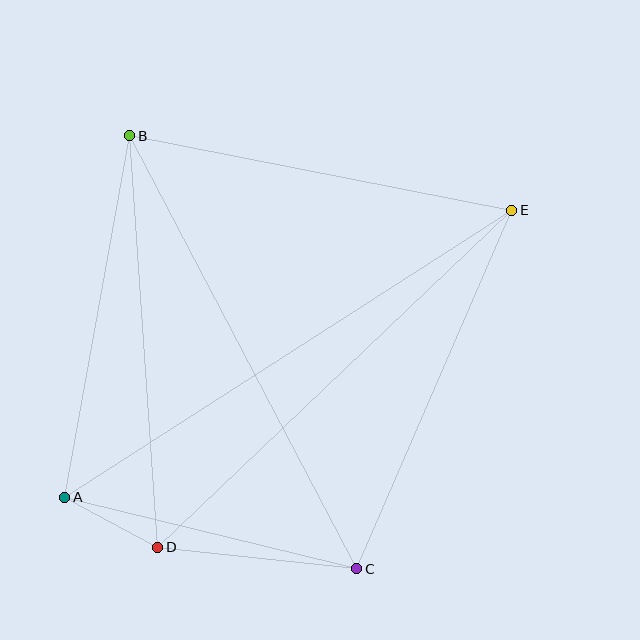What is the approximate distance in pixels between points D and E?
The distance between D and E is approximately 488 pixels.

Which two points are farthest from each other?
Points A and E are farthest from each other.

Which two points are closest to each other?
Points A and D are closest to each other.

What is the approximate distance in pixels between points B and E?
The distance between B and E is approximately 390 pixels.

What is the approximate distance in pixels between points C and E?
The distance between C and E is approximately 391 pixels.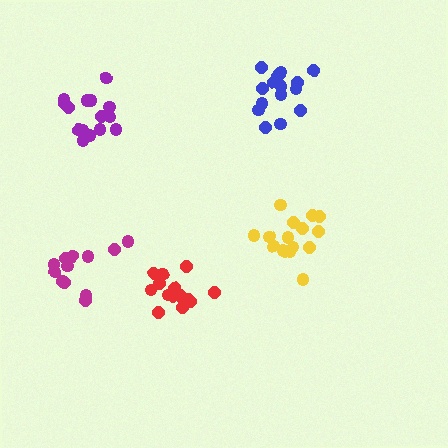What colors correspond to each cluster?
The clusters are colored: blue, purple, red, yellow, magenta.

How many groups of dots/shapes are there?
There are 5 groups.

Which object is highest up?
The blue cluster is topmost.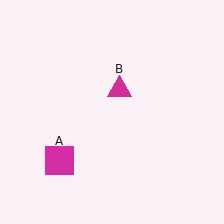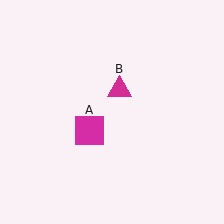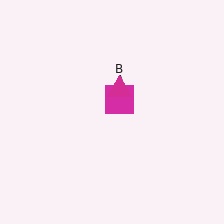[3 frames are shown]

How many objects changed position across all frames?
1 object changed position: magenta square (object A).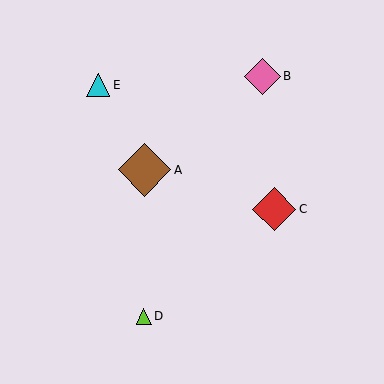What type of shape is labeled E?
Shape E is a cyan triangle.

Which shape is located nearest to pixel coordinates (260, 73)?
The pink diamond (labeled B) at (262, 76) is nearest to that location.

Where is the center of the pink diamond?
The center of the pink diamond is at (262, 76).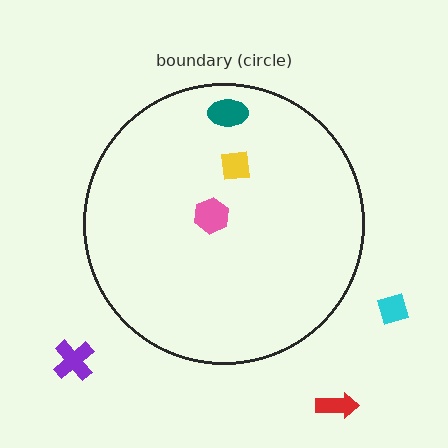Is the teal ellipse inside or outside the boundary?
Inside.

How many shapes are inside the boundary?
3 inside, 3 outside.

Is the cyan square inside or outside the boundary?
Outside.